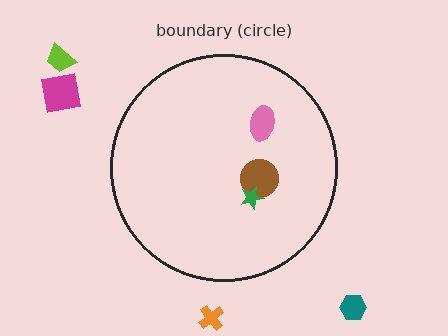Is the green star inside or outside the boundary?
Inside.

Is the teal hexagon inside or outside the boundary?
Outside.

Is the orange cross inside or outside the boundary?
Outside.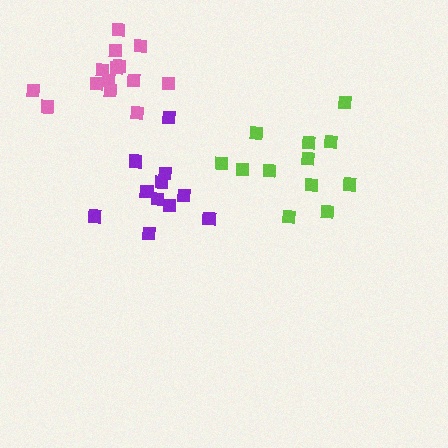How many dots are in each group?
Group 1: 11 dots, Group 2: 13 dots, Group 3: 14 dots (38 total).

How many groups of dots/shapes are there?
There are 3 groups.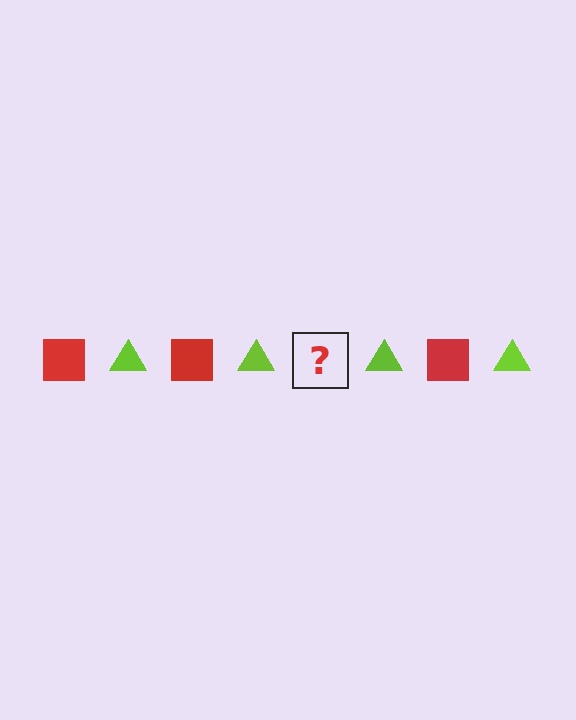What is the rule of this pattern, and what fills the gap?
The rule is that the pattern alternates between red square and lime triangle. The gap should be filled with a red square.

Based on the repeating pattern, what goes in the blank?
The blank should be a red square.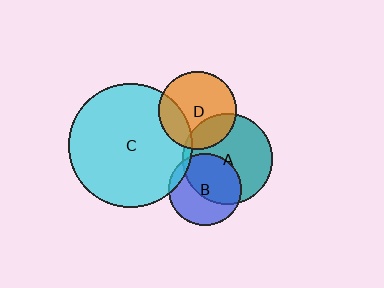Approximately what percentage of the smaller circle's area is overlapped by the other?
Approximately 25%.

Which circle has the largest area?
Circle C (cyan).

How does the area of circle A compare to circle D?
Approximately 1.4 times.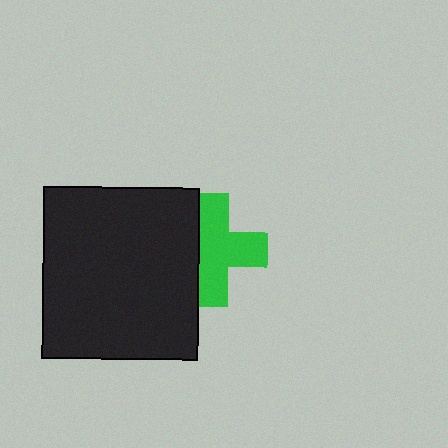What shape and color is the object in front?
The object in front is a black rectangle.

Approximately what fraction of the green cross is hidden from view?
Roughly 31% of the green cross is hidden behind the black rectangle.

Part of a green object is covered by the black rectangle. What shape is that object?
It is a cross.